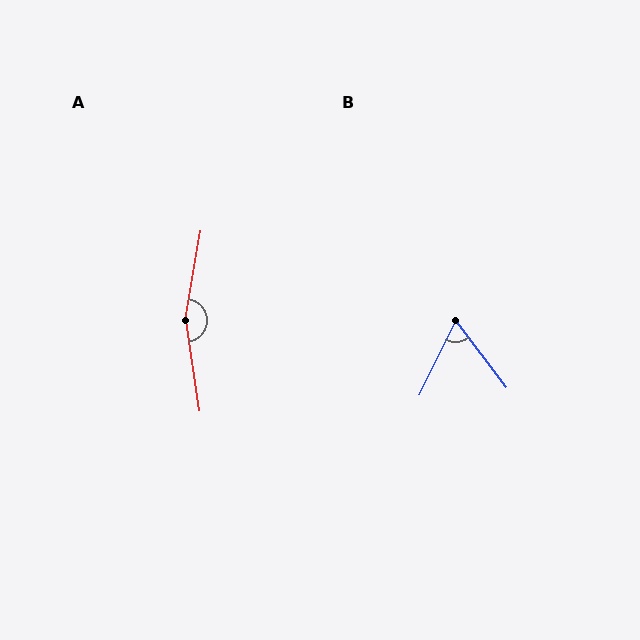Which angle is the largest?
A, at approximately 162 degrees.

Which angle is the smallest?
B, at approximately 63 degrees.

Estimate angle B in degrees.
Approximately 63 degrees.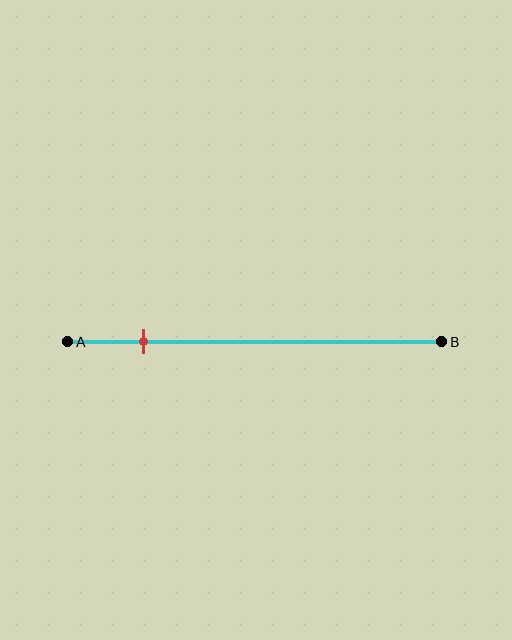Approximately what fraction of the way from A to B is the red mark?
The red mark is approximately 20% of the way from A to B.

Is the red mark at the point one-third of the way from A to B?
No, the mark is at about 20% from A, not at the 33% one-third point.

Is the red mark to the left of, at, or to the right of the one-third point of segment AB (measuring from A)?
The red mark is to the left of the one-third point of segment AB.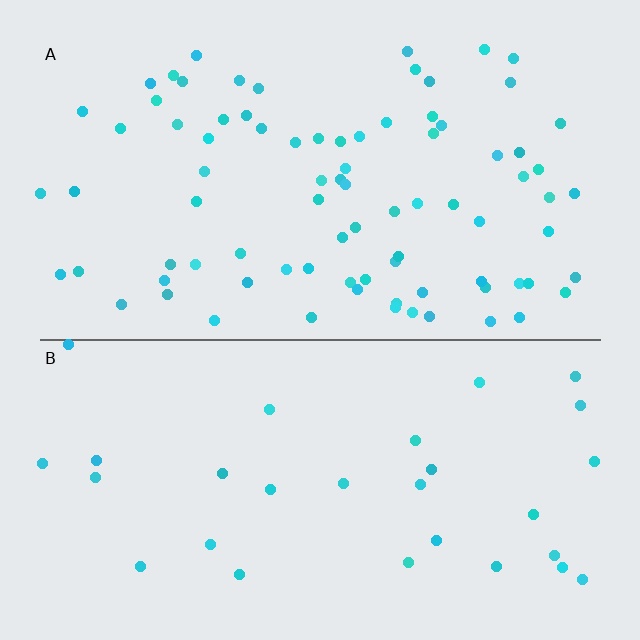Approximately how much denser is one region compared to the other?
Approximately 2.9× — region A over region B.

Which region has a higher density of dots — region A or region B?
A (the top).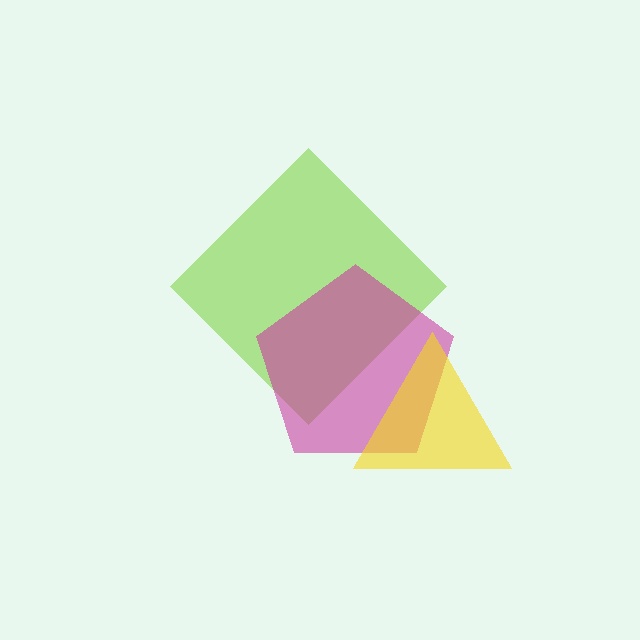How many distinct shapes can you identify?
There are 3 distinct shapes: a lime diamond, a magenta pentagon, a yellow triangle.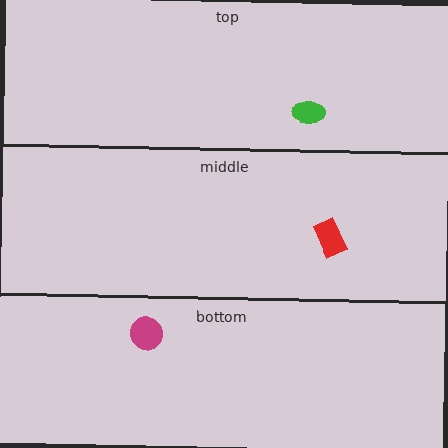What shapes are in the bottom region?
The magenta circle.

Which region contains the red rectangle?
The middle region.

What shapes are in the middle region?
The red rectangle.